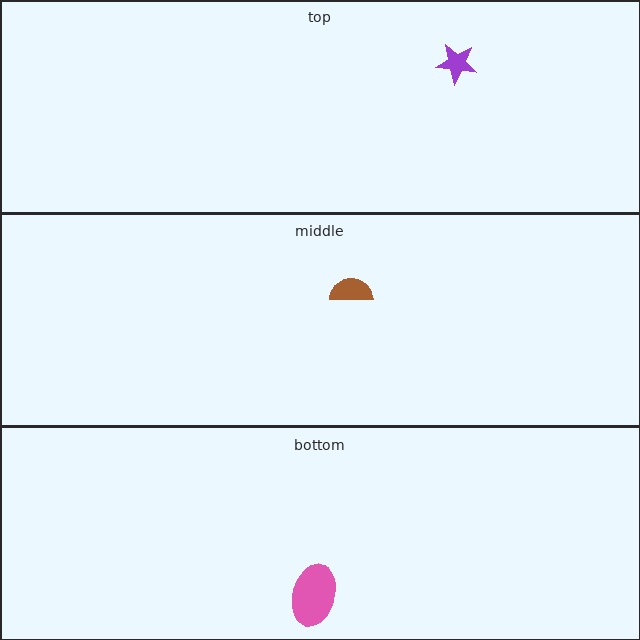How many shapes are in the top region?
1.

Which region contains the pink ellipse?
The bottom region.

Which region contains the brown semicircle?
The middle region.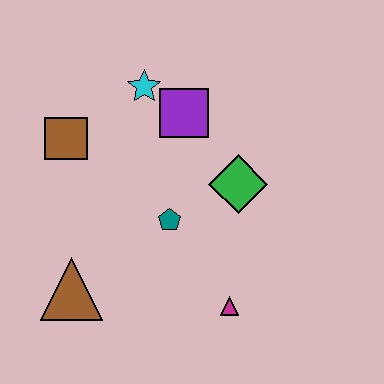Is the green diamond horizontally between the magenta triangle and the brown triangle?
No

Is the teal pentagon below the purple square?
Yes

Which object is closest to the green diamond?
The teal pentagon is closest to the green diamond.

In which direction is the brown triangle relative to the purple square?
The brown triangle is below the purple square.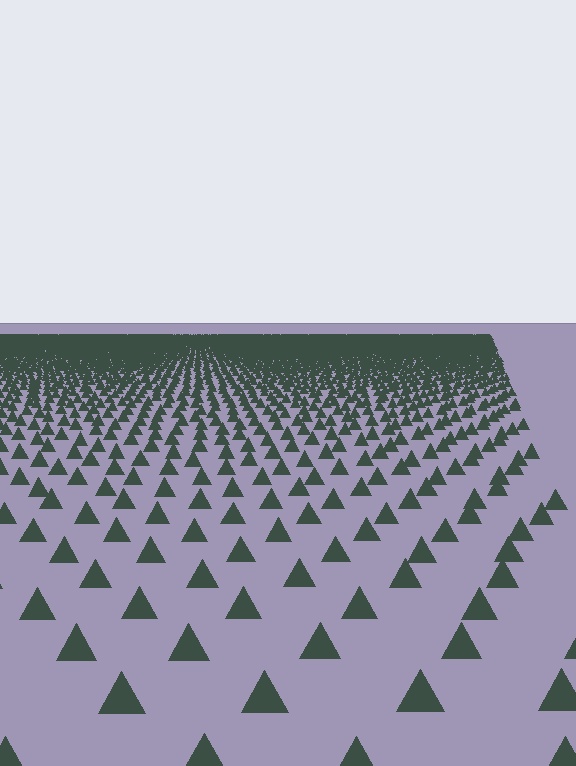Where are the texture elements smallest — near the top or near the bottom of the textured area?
Near the top.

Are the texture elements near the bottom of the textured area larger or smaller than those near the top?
Larger. Near the bottom, elements are closer to the viewer and appear at a bigger on-screen size.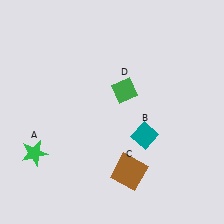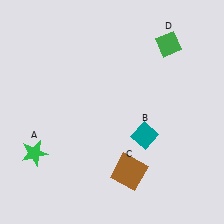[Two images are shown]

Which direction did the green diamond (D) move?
The green diamond (D) moved up.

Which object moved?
The green diamond (D) moved up.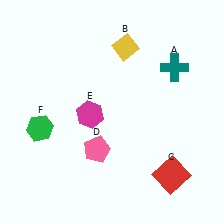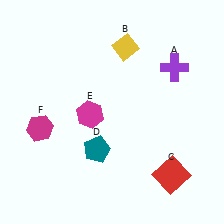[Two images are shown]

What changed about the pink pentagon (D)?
In Image 1, D is pink. In Image 2, it changed to teal.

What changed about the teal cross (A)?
In Image 1, A is teal. In Image 2, it changed to purple.